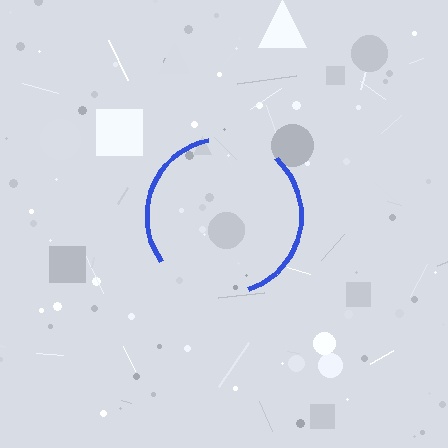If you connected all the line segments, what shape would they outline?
They would outline a circle.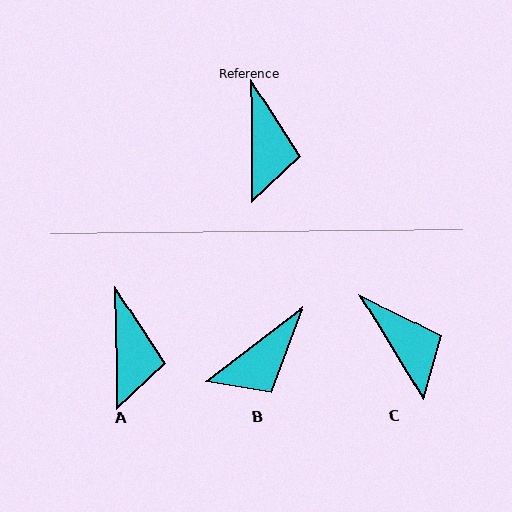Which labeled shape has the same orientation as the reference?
A.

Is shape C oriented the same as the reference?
No, it is off by about 31 degrees.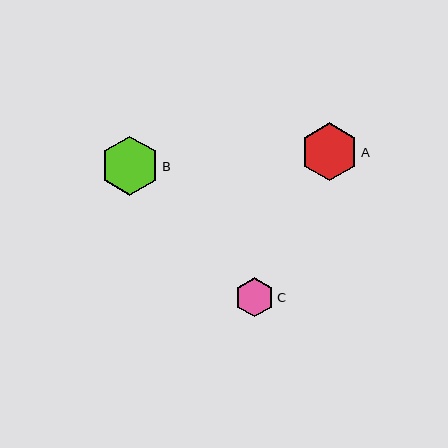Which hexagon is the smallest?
Hexagon C is the smallest with a size of approximately 39 pixels.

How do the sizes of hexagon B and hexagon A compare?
Hexagon B and hexagon A are approximately the same size.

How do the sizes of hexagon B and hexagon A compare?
Hexagon B and hexagon A are approximately the same size.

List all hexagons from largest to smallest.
From largest to smallest: B, A, C.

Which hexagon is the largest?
Hexagon B is the largest with a size of approximately 59 pixels.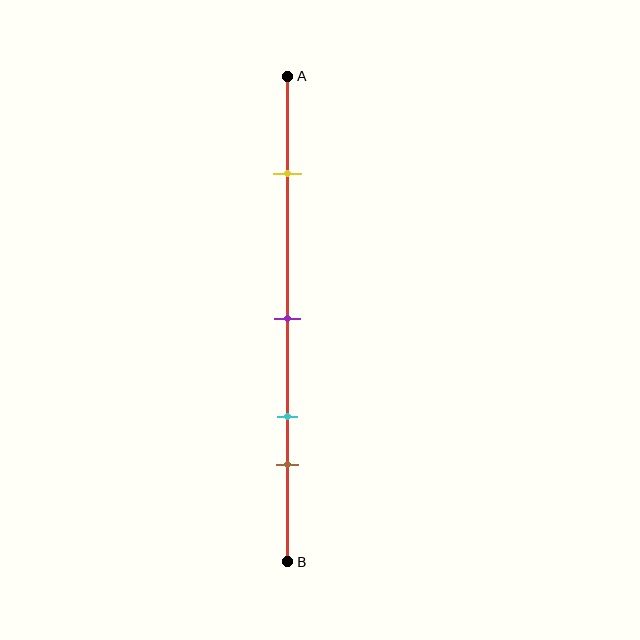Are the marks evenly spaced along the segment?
No, the marks are not evenly spaced.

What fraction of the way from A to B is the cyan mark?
The cyan mark is approximately 70% (0.7) of the way from A to B.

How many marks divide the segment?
There are 4 marks dividing the segment.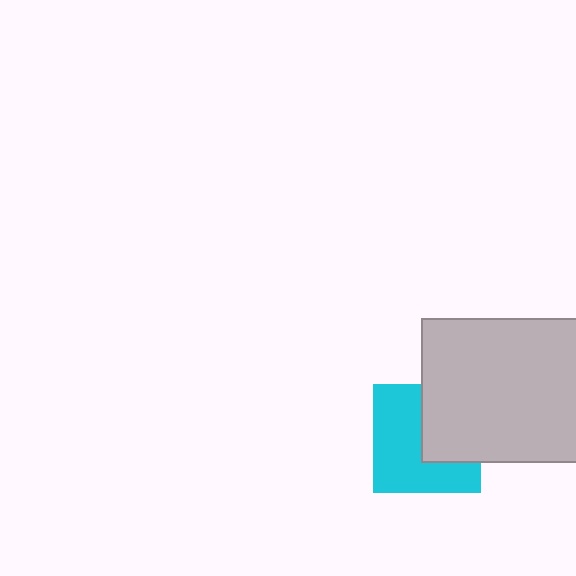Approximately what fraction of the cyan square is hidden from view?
Roughly 40% of the cyan square is hidden behind the light gray rectangle.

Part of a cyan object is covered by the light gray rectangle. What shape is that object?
It is a square.